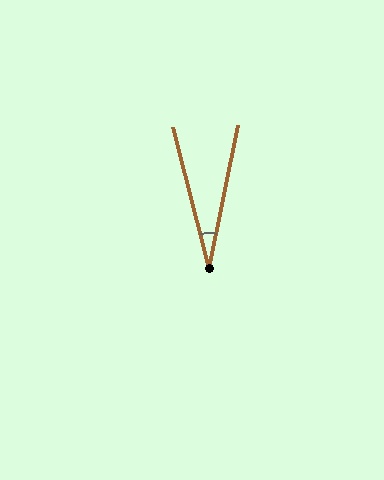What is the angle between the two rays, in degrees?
Approximately 26 degrees.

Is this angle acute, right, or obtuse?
It is acute.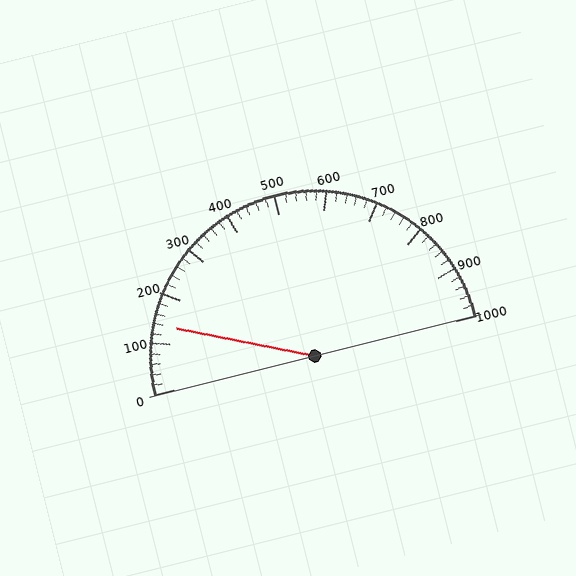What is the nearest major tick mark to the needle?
The nearest major tick mark is 100.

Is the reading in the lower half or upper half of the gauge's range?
The reading is in the lower half of the range (0 to 1000).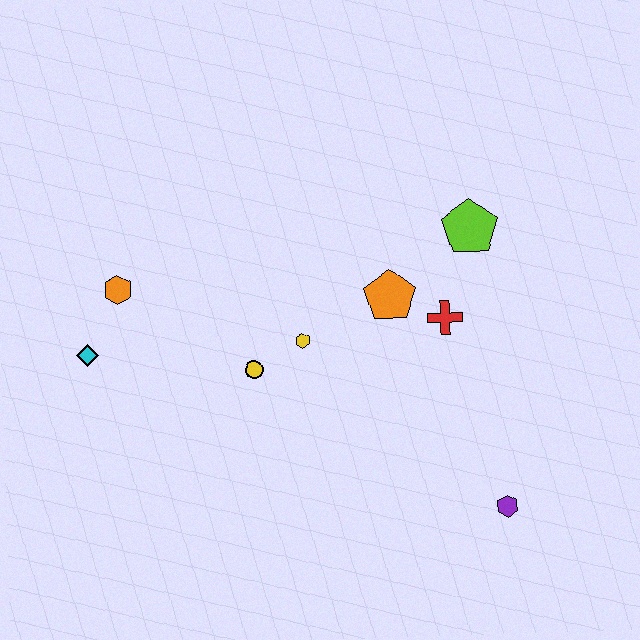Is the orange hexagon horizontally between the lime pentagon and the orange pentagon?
No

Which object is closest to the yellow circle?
The yellow hexagon is closest to the yellow circle.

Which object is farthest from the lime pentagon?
The cyan diamond is farthest from the lime pentagon.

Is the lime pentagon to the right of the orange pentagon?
Yes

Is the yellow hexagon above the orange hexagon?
No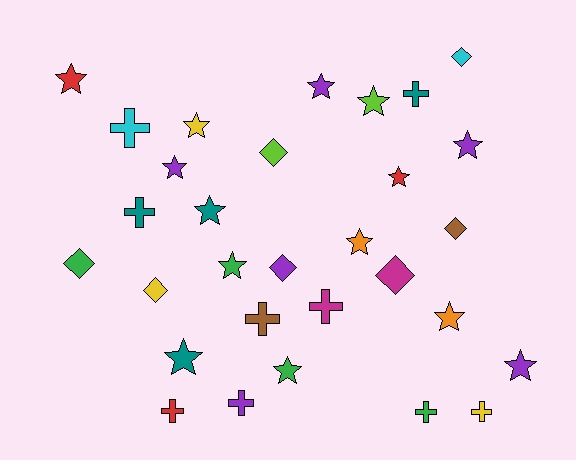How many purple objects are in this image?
There are 6 purple objects.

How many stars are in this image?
There are 14 stars.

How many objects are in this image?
There are 30 objects.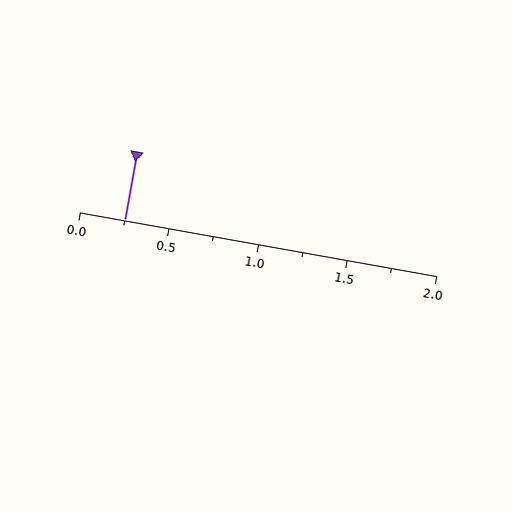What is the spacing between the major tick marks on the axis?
The major ticks are spaced 0.5 apart.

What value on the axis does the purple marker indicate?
The marker indicates approximately 0.25.